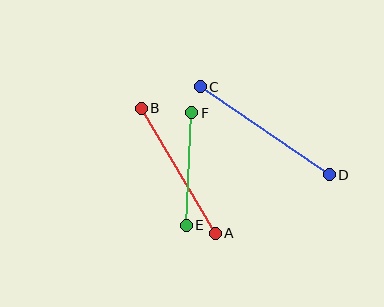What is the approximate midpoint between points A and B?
The midpoint is at approximately (178, 171) pixels.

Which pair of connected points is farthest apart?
Points C and D are farthest apart.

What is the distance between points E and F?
The distance is approximately 113 pixels.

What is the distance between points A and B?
The distance is approximately 145 pixels.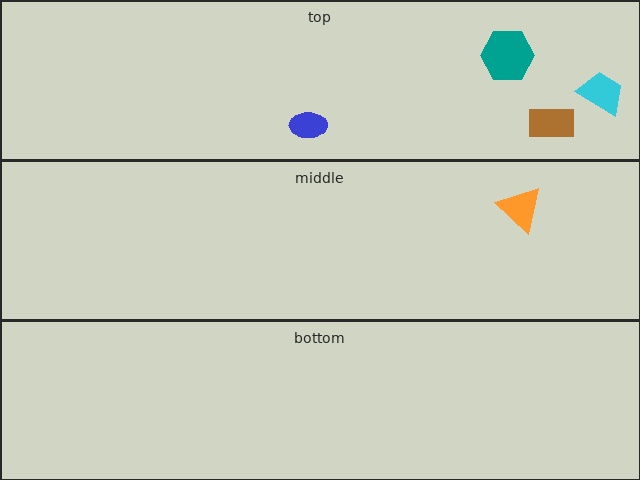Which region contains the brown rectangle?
The top region.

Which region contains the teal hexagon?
The top region.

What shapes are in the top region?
The cyan trapezoid, the teal hexagon, the brown rectangle, the blue ellipse.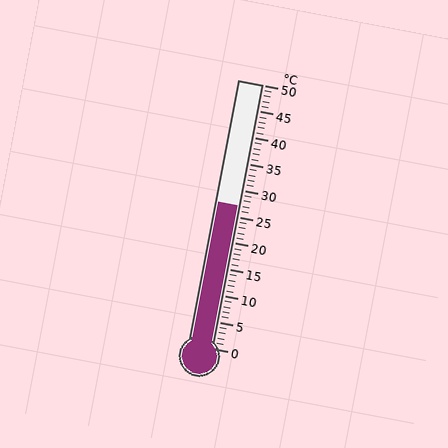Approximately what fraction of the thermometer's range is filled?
The thermometer is filled to approximately 55% of its range.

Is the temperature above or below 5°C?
The temperature is above 5°C.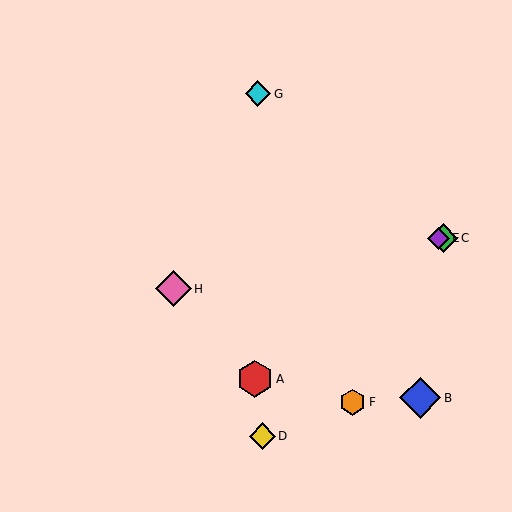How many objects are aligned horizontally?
2 objects (C, E) are aligned horizontally.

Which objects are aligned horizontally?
Objects C, E are aligned horizontally.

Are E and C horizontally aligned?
Yes, both are at y≈238.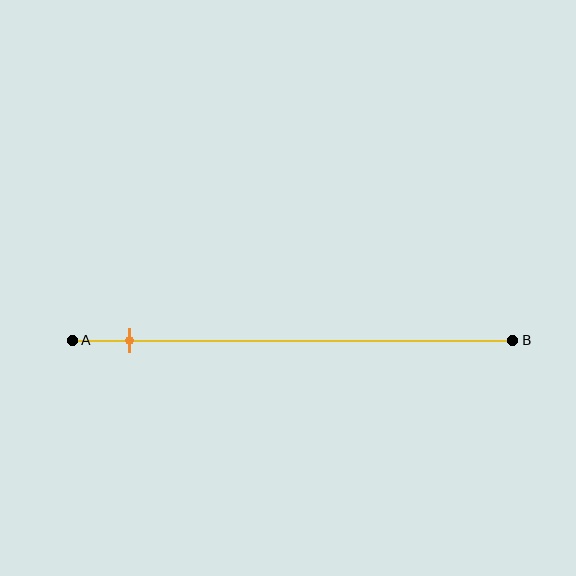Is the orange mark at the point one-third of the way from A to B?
No, the mark is at about 15% from A, not at the 33% one-third point.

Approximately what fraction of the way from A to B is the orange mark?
The orange mark is approximately 15% of the way from A to B.